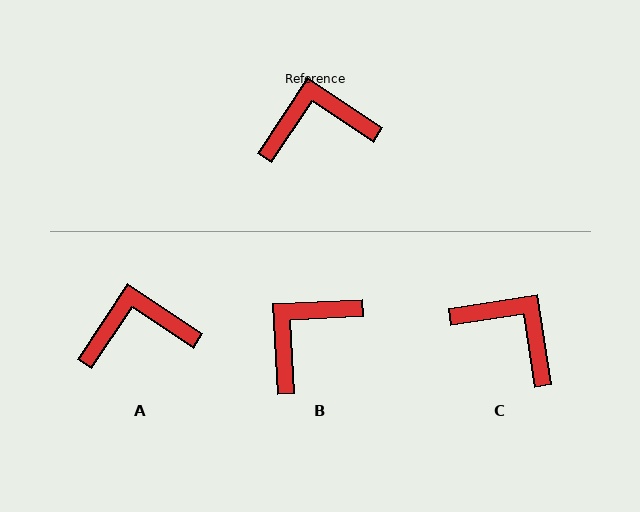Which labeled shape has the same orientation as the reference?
A.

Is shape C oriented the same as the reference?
No, it is off by about 48 degrees.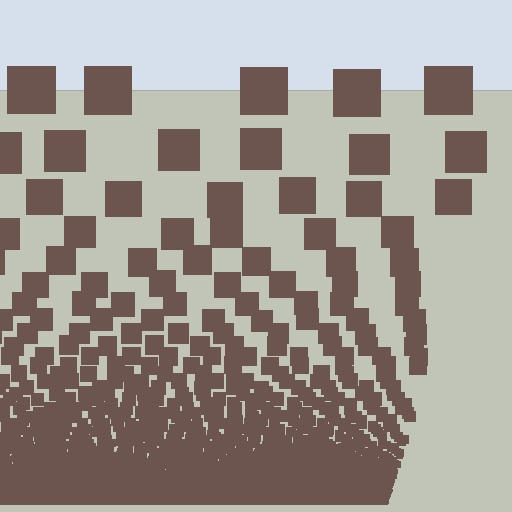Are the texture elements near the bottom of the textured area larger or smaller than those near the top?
Smaller. The gradient is inverted — elements near the bottom are smaller and denser.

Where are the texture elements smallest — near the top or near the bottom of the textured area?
Near the bottom.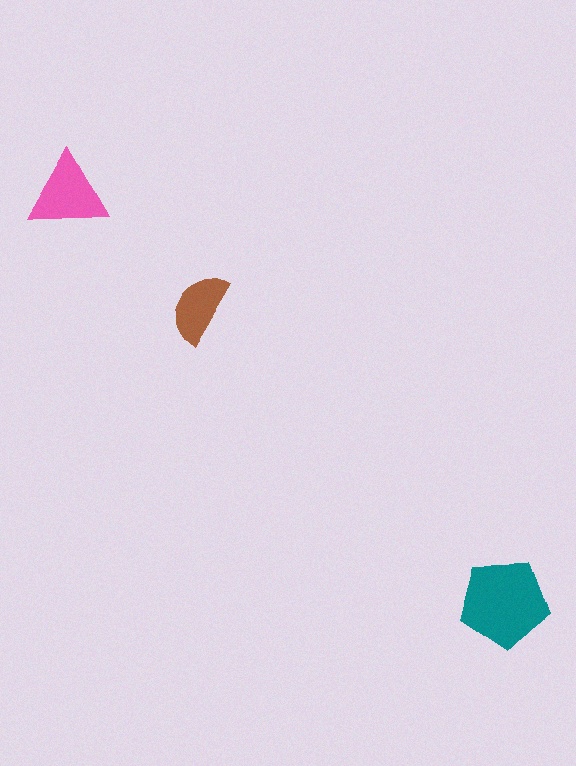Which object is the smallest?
The brown semicircle.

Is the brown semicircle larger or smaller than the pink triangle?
Smaller.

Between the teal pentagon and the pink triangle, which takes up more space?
The teal pentagon.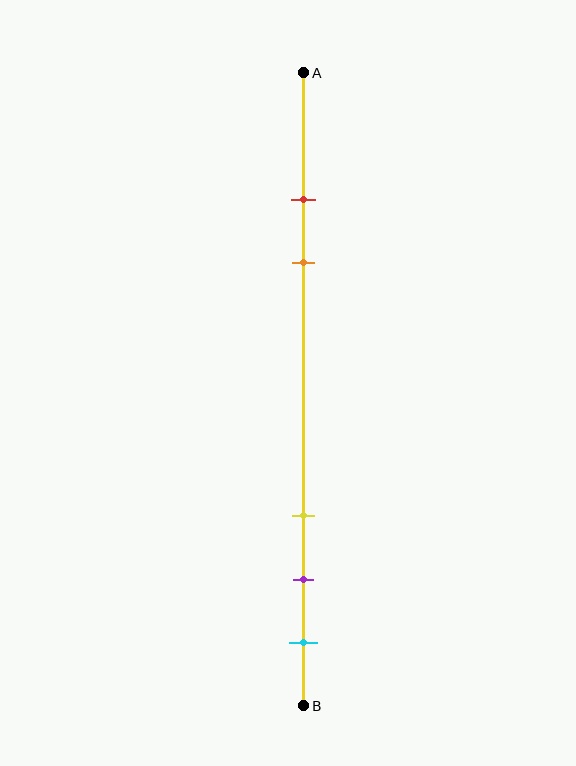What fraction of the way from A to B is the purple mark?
The purple mark is approximately 80% (0.8) of the way from A to B.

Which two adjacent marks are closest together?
The red and orange marks are the closest adjacent pair.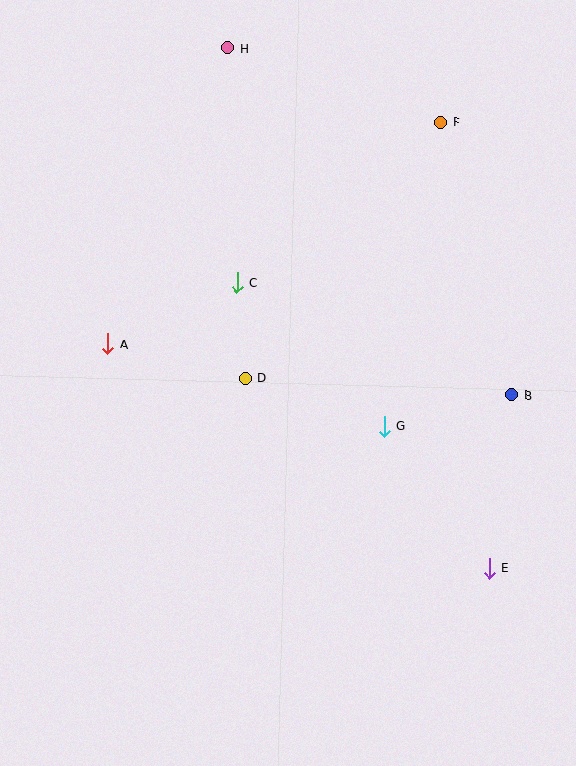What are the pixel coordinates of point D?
Point D is at (245, 378).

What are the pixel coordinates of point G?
Point G is at (384, 426).